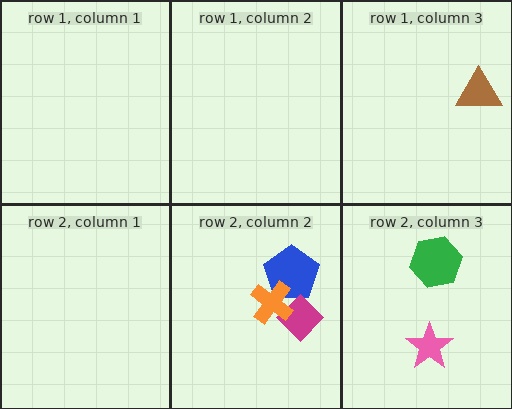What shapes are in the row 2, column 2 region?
The blue pentagon, the magenta diamond, the orange cross.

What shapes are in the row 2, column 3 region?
The pink star, the green hexagon.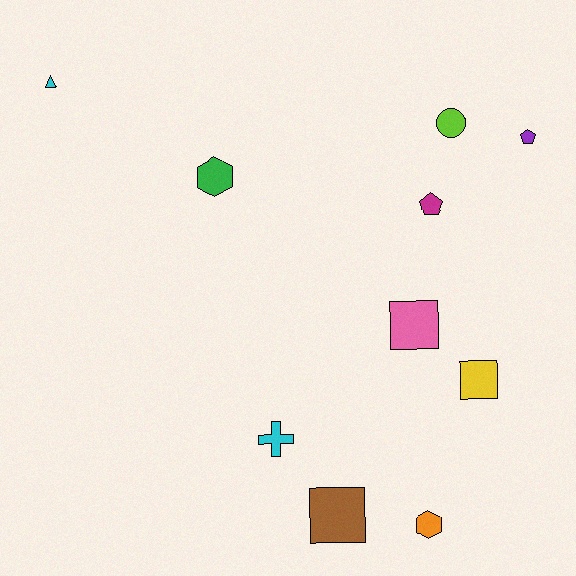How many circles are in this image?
There is 1 circle.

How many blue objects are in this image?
There are no blue objects.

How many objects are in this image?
There are 10 objects.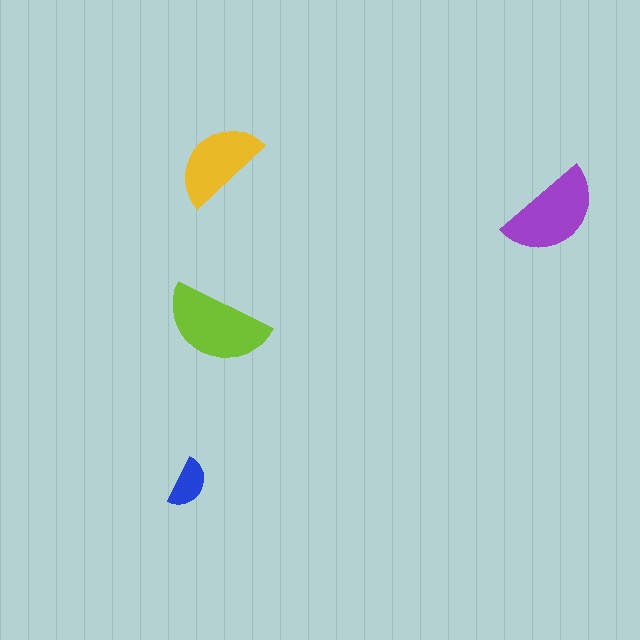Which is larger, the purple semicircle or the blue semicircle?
The purple one.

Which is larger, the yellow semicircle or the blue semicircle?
The yellow one.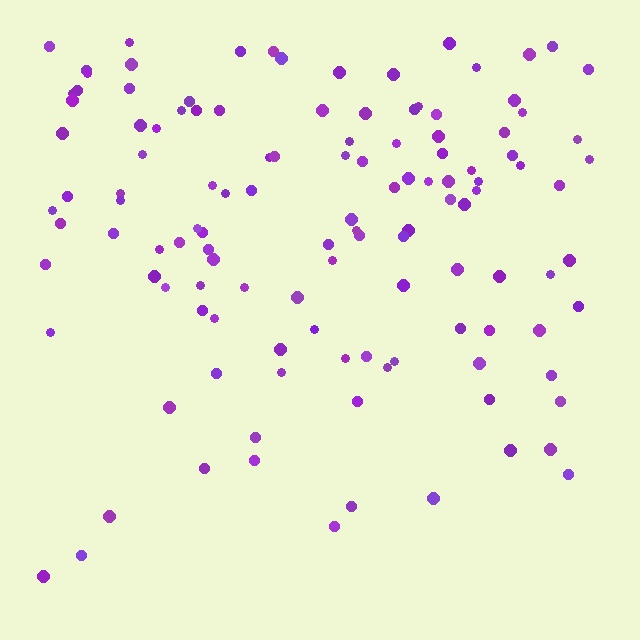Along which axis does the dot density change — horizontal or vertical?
Vertical.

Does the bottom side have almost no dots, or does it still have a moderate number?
Still a moderate number, just noticeably fewer than the top.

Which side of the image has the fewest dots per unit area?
The bottom.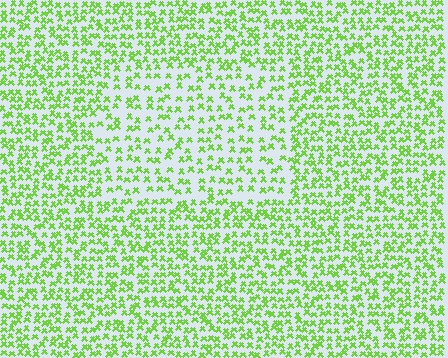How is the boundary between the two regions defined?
The boundary is defined by a change in element density (approximately 1.7x ratio). All elements are the same color, size, and shape.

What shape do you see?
I see a rectangle.